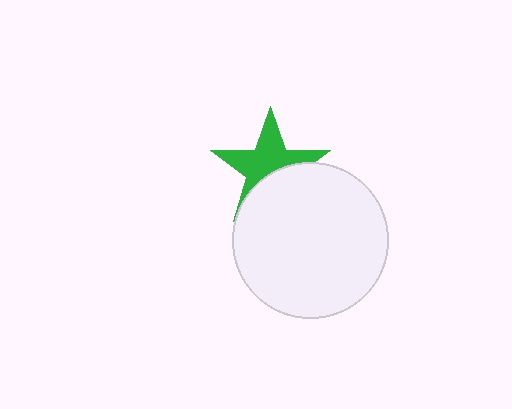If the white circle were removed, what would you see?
You would see the complete green star.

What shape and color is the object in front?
The object in front is a white circle.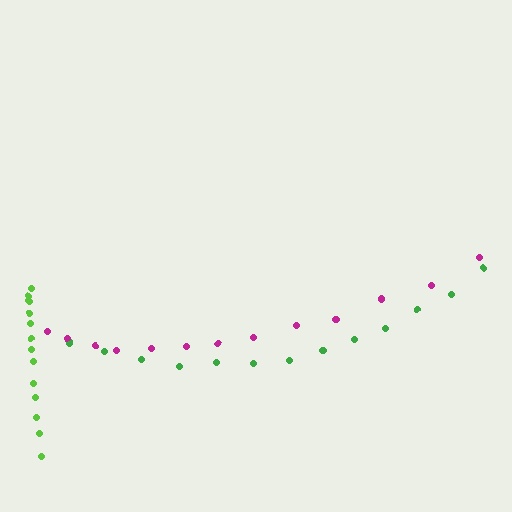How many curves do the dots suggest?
There are 3 distinct paths.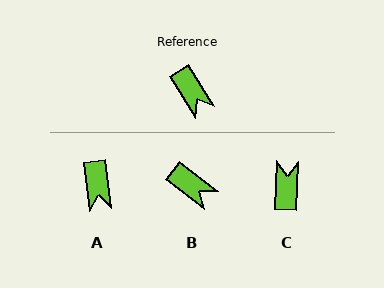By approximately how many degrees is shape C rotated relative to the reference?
Approximately 145 degrees counter-clockwise.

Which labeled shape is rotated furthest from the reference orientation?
C, about 145 degrees away.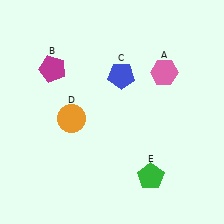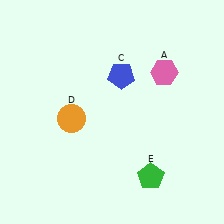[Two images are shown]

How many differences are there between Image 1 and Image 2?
There is 1 difference between the two images.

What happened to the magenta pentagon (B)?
The magenta pentagon (B) was removed in Image 2. It was in the top-left area of Image 1.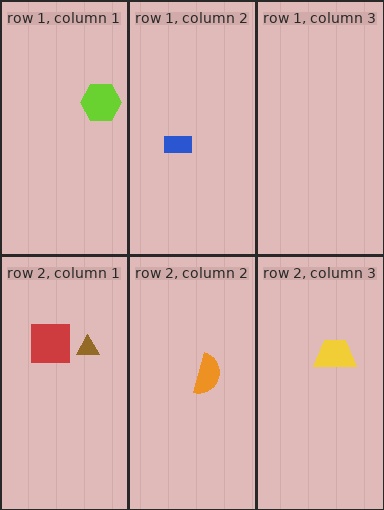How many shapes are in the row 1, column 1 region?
1.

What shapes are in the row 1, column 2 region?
The blue rectangle.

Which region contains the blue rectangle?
The row 1, column 2 region.